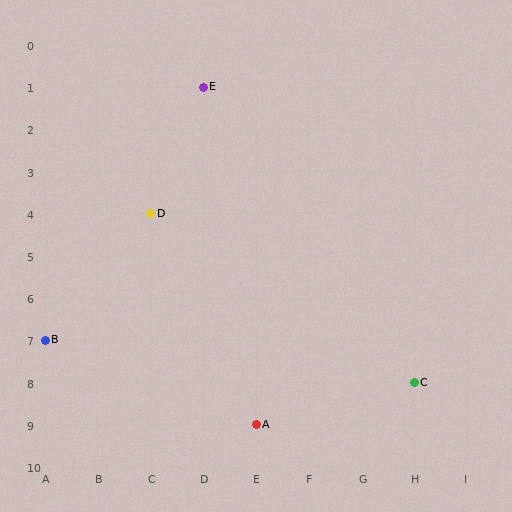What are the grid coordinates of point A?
Point A is at grid coordinates (E, 9).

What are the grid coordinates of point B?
Point B is at grid coordinates (A, 7).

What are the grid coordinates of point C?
Point C is at grid coordinates (H, 8).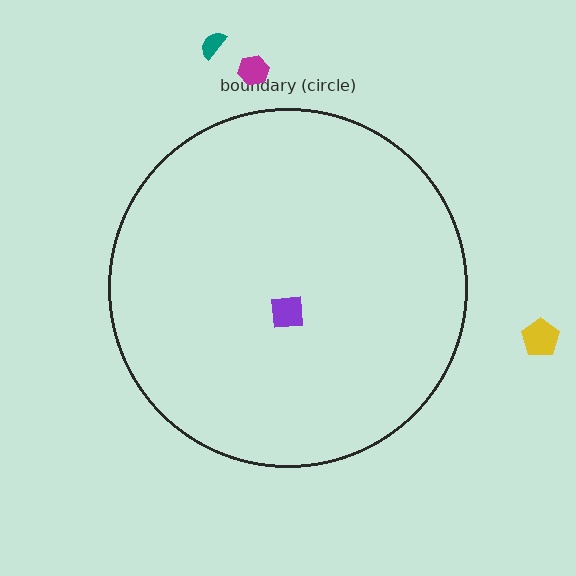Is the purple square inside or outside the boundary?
Inside.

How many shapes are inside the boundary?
1 inside, 3 outside.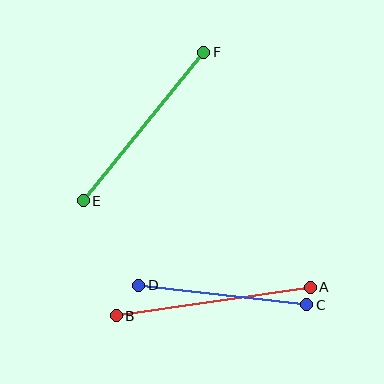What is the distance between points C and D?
The distance is approximately 169 pixels.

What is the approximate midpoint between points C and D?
The midpoint is at approximately (223, 295) pixels.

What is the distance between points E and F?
The distance is approximately 191 pixels.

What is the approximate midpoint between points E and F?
The midpoint is at approximately (144, 126) pixels.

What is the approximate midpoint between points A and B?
The midpoint is at approximately (213, 302) pixels.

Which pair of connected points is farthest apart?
Points A and B are farthest apart.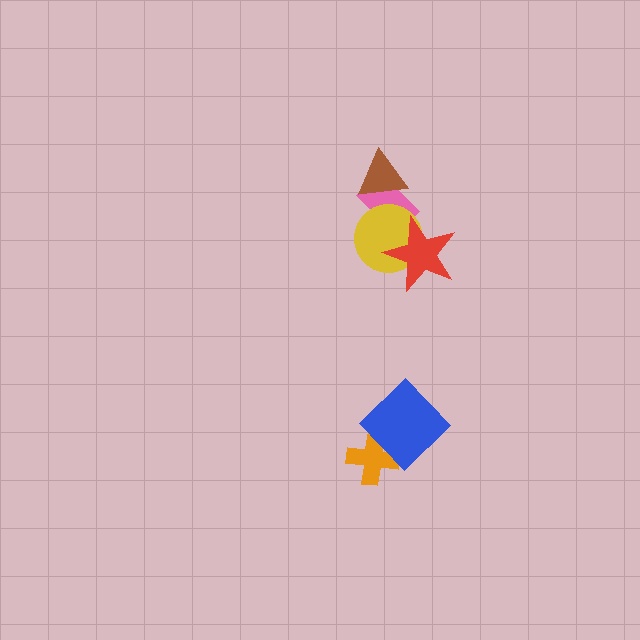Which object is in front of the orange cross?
The blue diamond is in front of the orange cross.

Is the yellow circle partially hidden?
Yes, it is partially covered by another shape.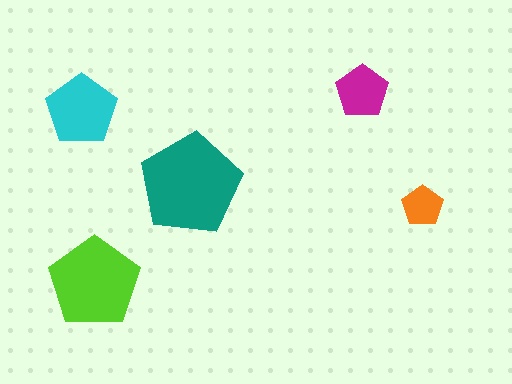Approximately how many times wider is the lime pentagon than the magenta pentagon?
About 1.5 times wider.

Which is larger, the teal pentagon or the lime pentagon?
The teal one.